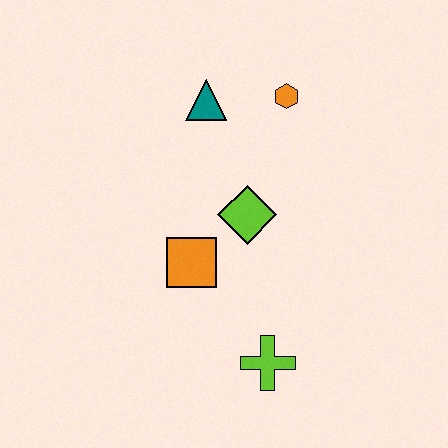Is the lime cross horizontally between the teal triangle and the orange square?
No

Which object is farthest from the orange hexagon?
The lime cross is farthest from the orange hexagon.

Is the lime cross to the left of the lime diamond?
No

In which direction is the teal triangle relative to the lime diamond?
The teal triangle is above the lime diamond.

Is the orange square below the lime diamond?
Yes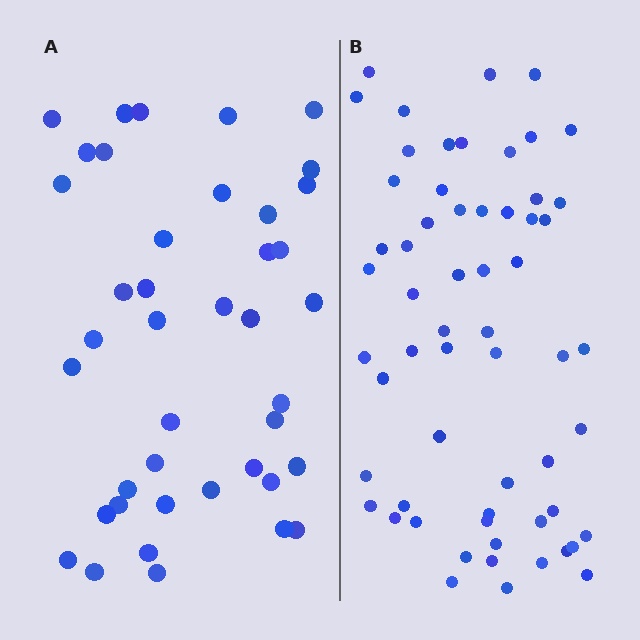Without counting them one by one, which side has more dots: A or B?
Region B (the right region) has more dots.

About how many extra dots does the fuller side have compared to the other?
Region B has approximately 20 more dots than region A.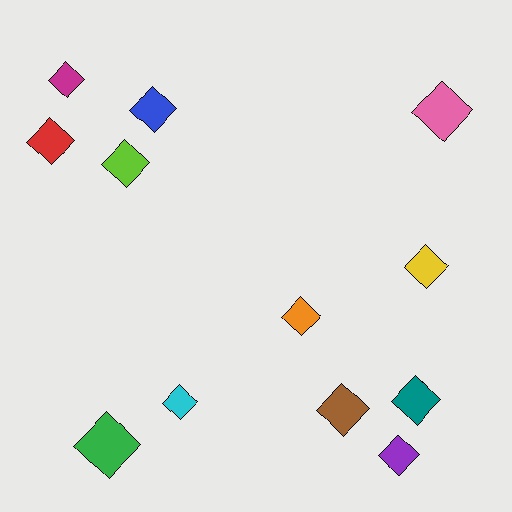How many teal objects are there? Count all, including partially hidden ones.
There is 1 teal object.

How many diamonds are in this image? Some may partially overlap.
There are 12 diamonds.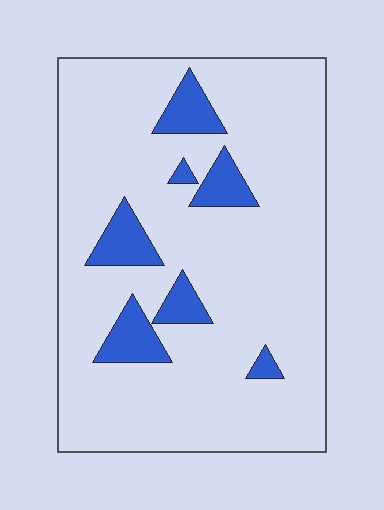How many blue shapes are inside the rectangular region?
7.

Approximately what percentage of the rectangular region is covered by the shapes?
Approximately 15%.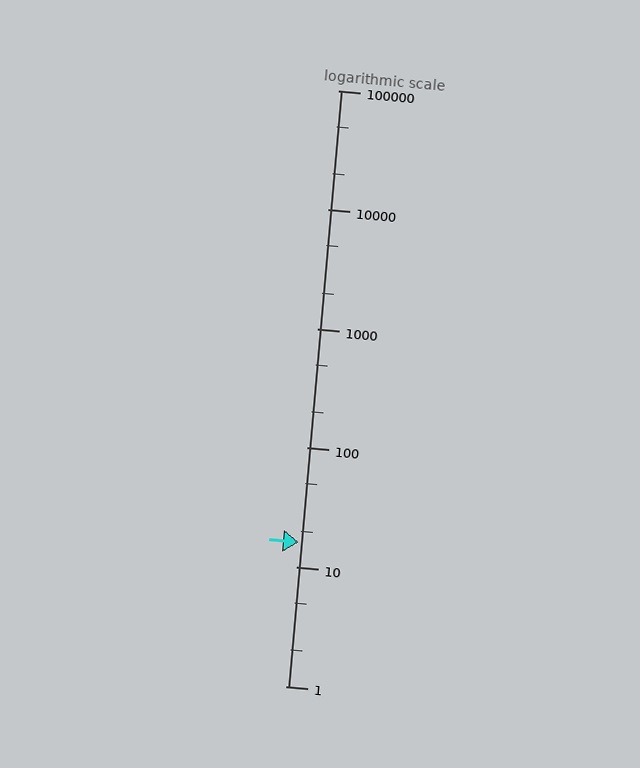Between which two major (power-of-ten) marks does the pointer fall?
The pointer is between 10 and 100.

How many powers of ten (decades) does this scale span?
The scale spans 5 decades, from 1 to 100000.